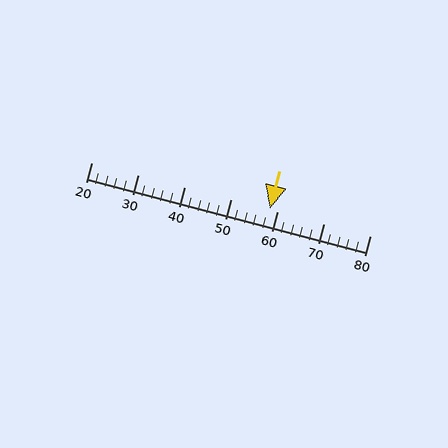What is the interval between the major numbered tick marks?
The major tick marks are spaced 10 units apart.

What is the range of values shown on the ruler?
The ruler shows values from 20 to 80.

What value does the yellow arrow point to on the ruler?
The yellow arrow points to approximately 58.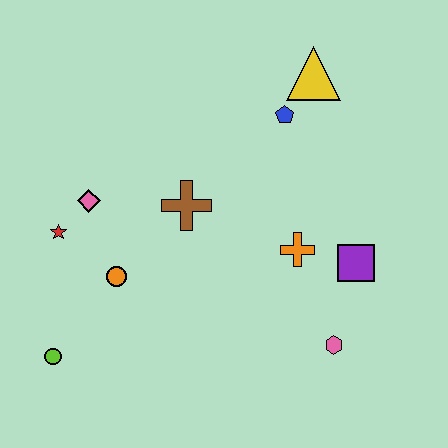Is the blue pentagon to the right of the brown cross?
Yes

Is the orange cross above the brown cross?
No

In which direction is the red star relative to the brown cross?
The red star is to the left of the brown cross.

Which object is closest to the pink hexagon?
The purple square is closest to the pink hexagon.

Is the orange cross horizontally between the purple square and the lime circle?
Yes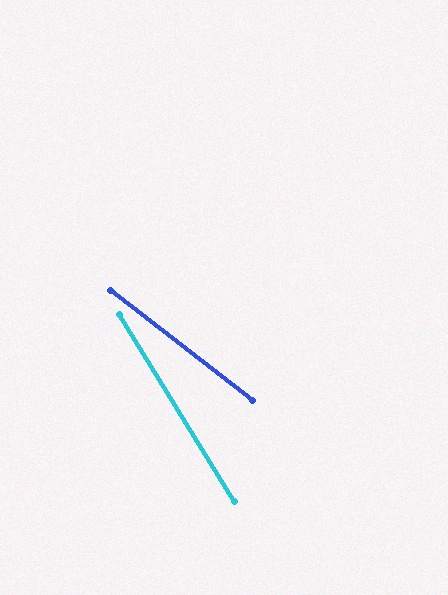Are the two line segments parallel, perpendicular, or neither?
Neither parallel nor perpendicular — they differ by about 21°.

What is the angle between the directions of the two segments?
Approximately 21 degrees.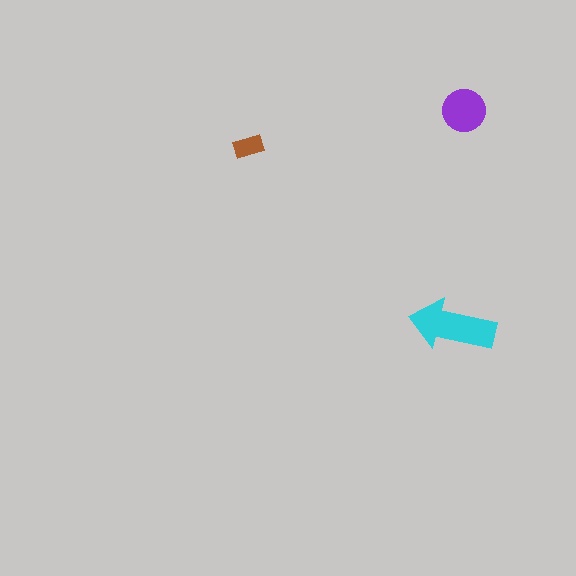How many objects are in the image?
There are 3 objects in the image.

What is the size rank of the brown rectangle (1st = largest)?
3rd.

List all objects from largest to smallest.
The cyan arrow, the purple circle, the brown rectangle.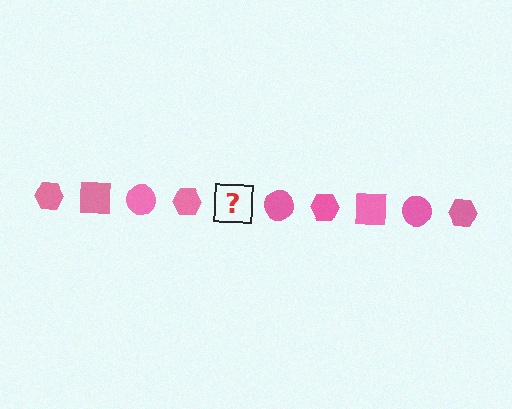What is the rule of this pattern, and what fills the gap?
The rule is that the pattern cycles through hexagon, square, circle shapes in pink. The gap should be filled with a pink square.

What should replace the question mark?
The question mark should be replaced with a pink square.